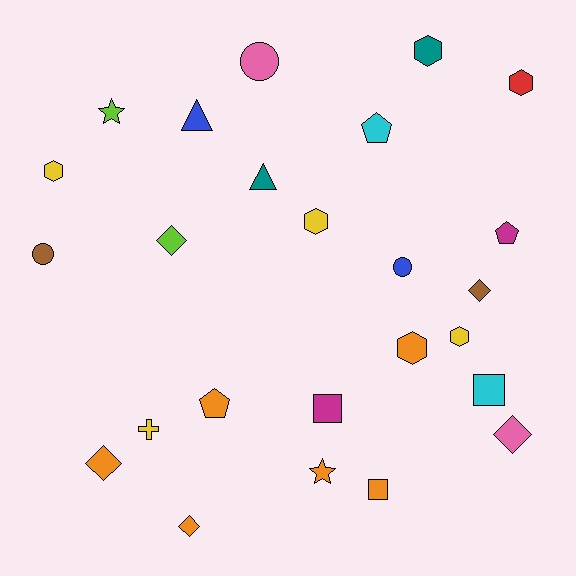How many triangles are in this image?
There are 2 triangles.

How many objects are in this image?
There are 25 objects.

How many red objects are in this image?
There is 1 red object.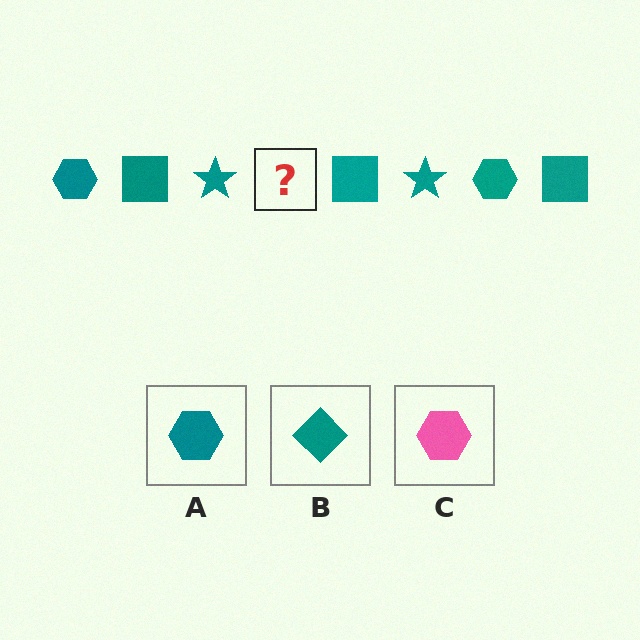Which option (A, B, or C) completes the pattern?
A.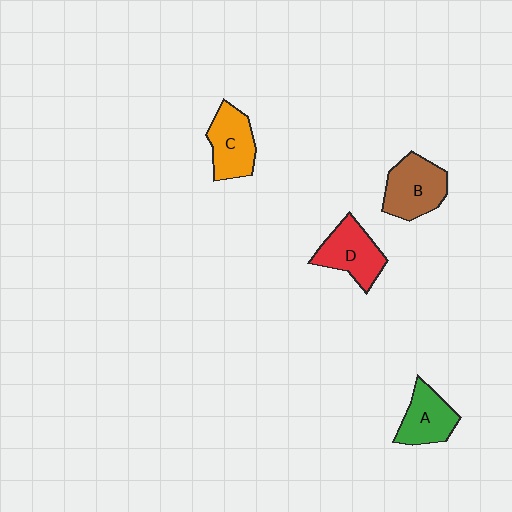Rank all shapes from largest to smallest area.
From largest to smallest: B (brown), D (red), C (orange), A (green).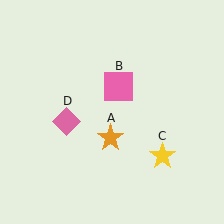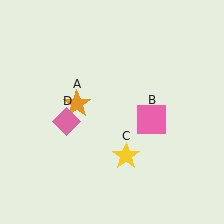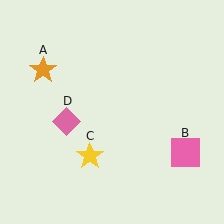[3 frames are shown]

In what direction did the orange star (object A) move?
The orange star (object A) moved up and to the left.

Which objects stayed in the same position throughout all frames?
Pink diamond (object D) remained stationary.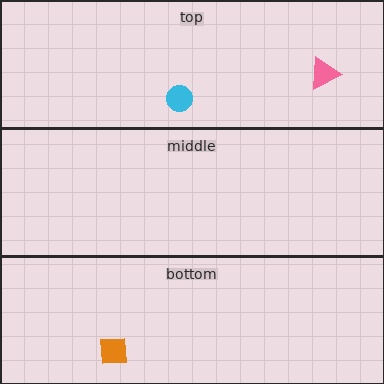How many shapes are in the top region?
2.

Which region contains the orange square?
The bottom region.